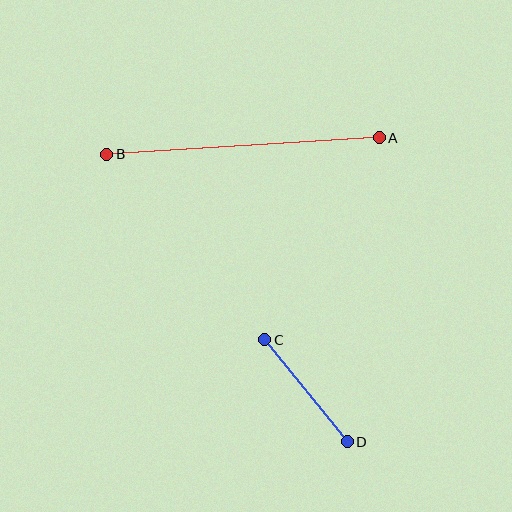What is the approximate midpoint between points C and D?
The midpoint is at approximately (306, 391) pixels.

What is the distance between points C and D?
The distance is approximately 132 pixels.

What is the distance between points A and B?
The distance is approximately 273 pixels.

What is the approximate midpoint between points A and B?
The midpoint is at approximately (243, 146) pixels.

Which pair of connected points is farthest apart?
Points A and B are farthest apart.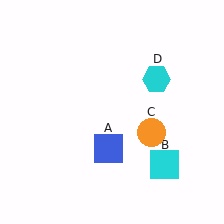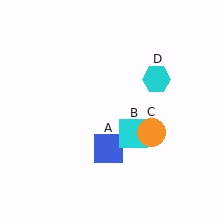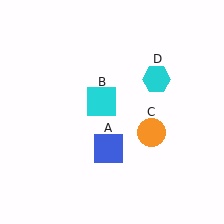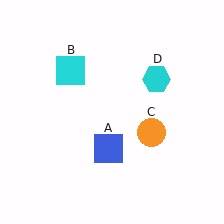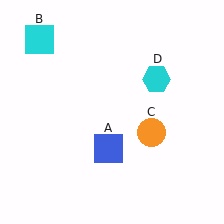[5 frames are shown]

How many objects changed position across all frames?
1 object changed position: cyan square (object B).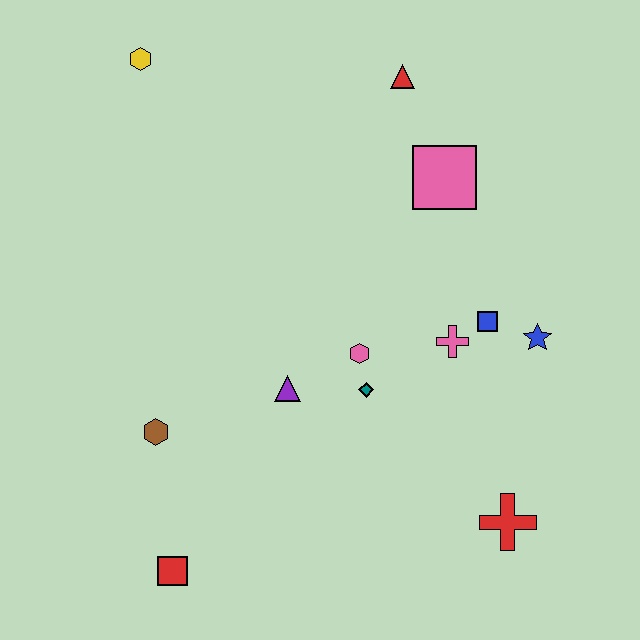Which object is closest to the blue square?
The pink cross is closest to the blue square.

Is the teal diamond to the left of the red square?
No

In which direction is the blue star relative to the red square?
The blue star is to the right of the red square.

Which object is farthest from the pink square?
The red square is farthest from the pink square.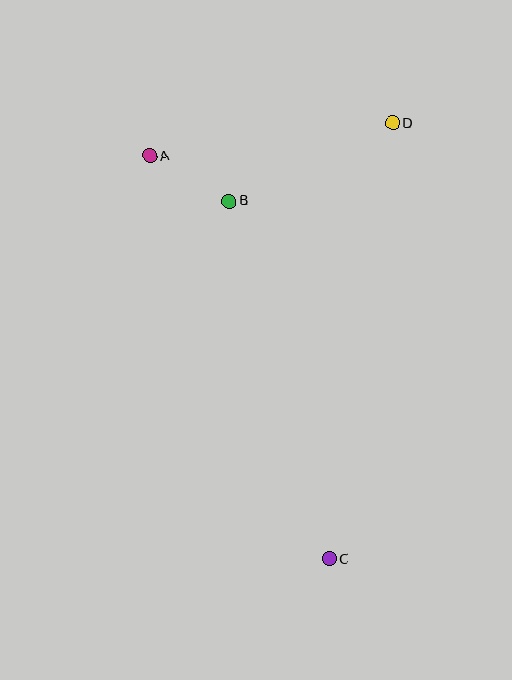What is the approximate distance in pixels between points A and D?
The distance between A and D is approximately 245 pixels.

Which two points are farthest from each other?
Points A and C are farthest from each other.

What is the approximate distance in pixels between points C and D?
The distance between C and D is approximately 440 pixels.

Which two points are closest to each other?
Points A and B are closest to each other.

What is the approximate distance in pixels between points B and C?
The distance between B and C is approximately 372 pixels.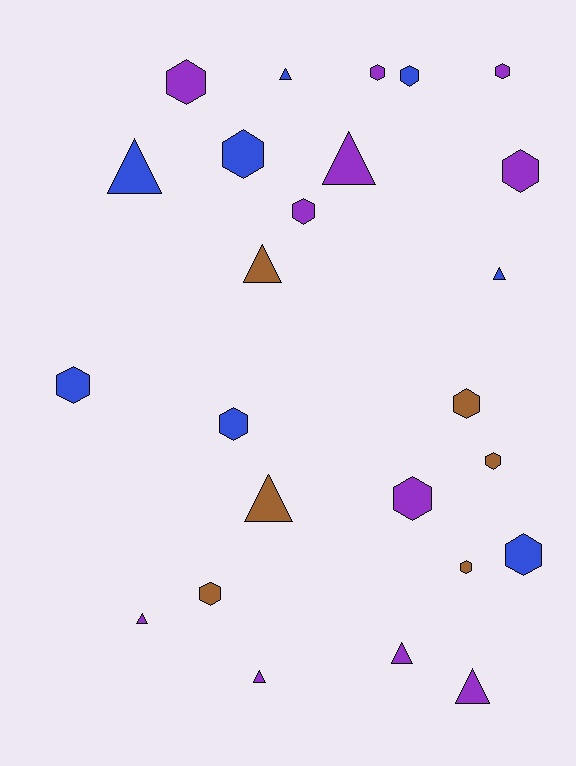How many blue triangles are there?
There are 3 blue triangles.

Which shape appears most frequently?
Hexagon, with 15 objects.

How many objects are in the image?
There are 25 objects.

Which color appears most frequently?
Purple, with 11 objects.